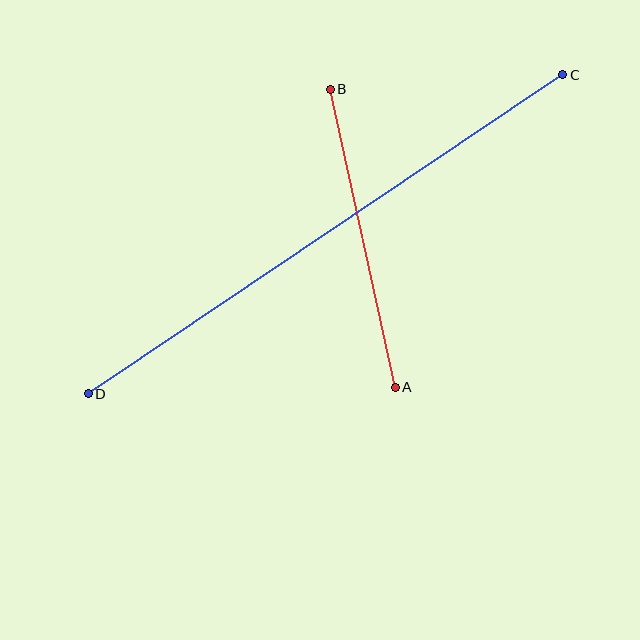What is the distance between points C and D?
The distance is approximately 572 pixels.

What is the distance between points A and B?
The distance is approximately 305 pixels.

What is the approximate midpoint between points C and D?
The midpoint is at approximately (325, 234) pixels.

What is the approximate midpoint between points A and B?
The midpoint is at approximately (363, 238) pixels.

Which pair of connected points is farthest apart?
Points C and D are farthest apart.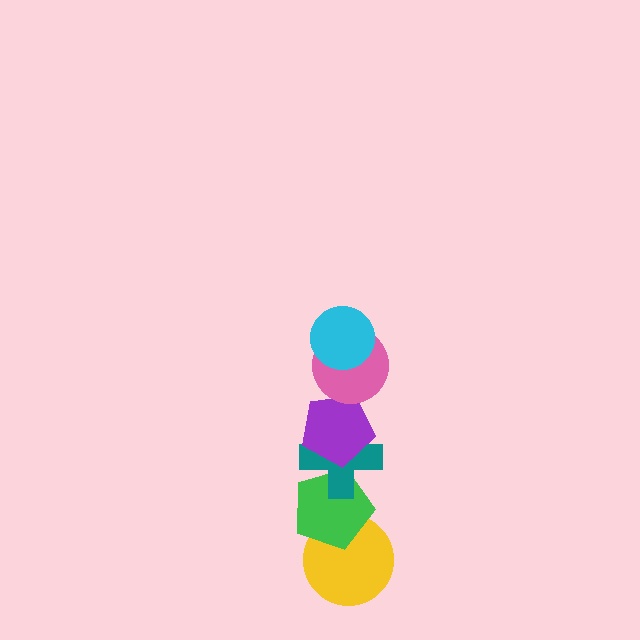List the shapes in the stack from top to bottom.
From top to bottom: the cyan circle, the pink circle, the purple pentagon, the teal cross, the green pentagon, the yellow circle.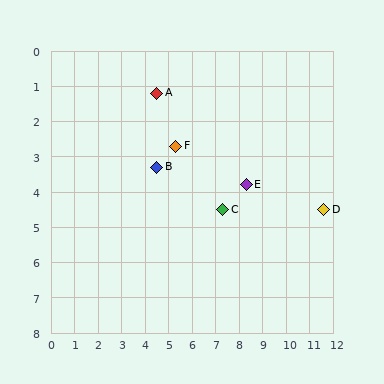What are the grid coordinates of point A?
Point A is at approximately (4.5, 1.2).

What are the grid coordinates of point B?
Point B is at approximately (4.5, 3.3).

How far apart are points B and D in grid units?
Points B and D are about 7.2 grid units apart.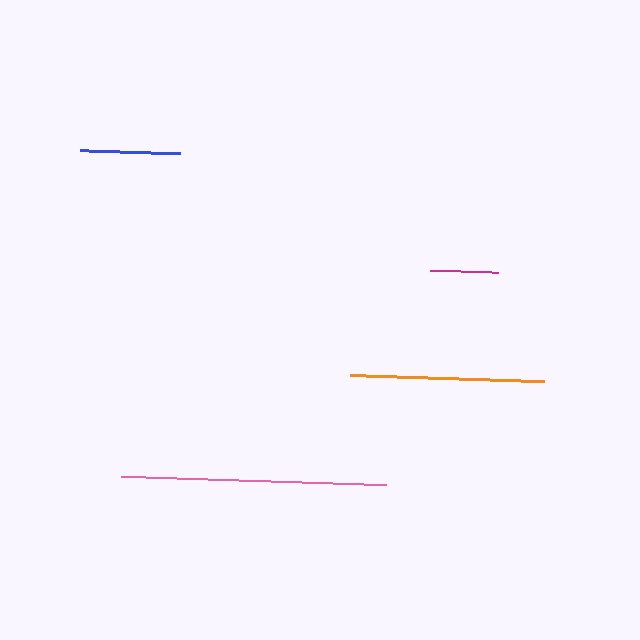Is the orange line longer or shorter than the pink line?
The pink line is longer than the orange line.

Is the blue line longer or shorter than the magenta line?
The blue line is longer than the magenta line.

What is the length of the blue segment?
The blue segment is approximately 100 pixels long.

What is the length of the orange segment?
The orange segment is approximately 194 pixels long.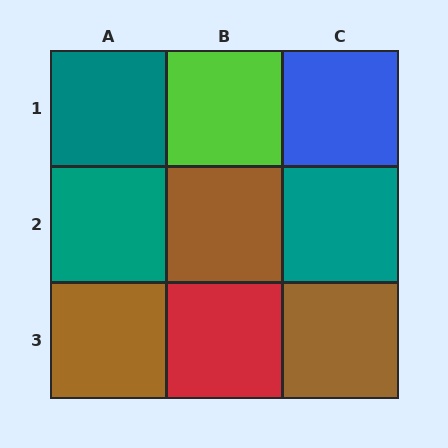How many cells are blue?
1 cell is blue.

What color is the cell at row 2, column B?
Brown.